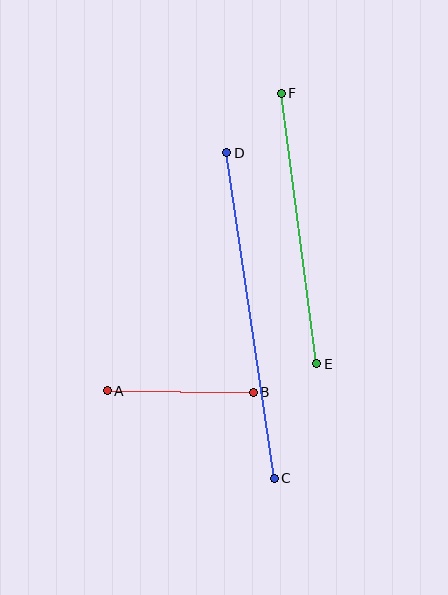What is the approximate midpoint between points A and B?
The midpoint is at approximately (180, 391) pixels.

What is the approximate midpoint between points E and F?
The midpoint is at approximately (299, 229) pixels.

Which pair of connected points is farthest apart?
Points C and D are farthest apart.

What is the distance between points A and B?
The distance is approximately 146 pixels.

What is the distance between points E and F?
The distance is approximately 273 pixels.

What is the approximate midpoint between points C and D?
The midpoint is at approximately (250, 315) pixels.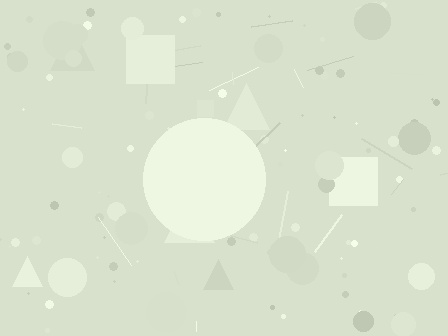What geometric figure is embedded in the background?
A circle is embedded in the background.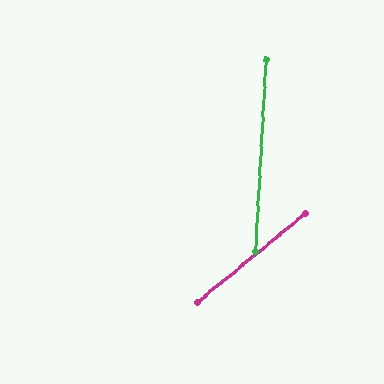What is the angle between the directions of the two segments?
Approximately 47 degrees.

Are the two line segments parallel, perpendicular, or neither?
Neither parallel nor perpendicular — they differ by about 47°.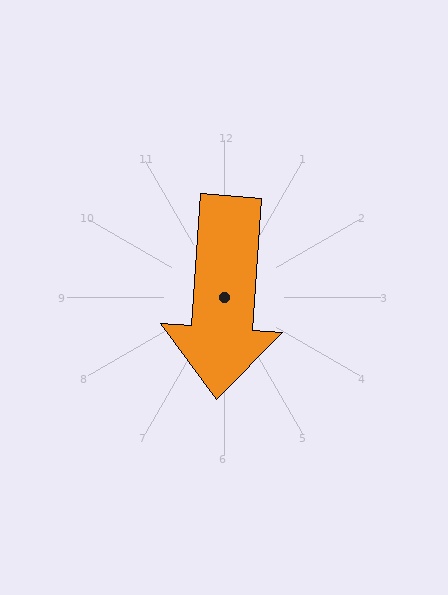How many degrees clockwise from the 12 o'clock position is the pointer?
Approximately 184 degrees.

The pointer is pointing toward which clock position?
Roughly 6 o'clock.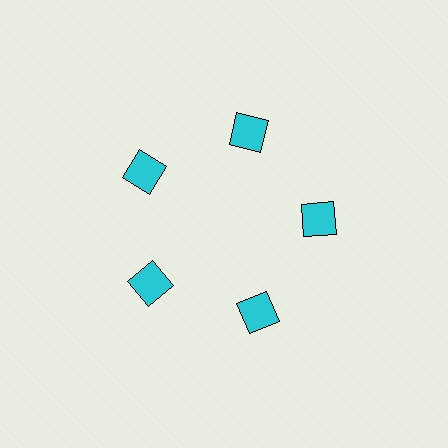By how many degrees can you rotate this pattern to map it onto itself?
The pattern maps onto itself every 72 degrees of rotation.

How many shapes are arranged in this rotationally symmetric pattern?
There are 5 shapes, arranged in 5 groups of 1.